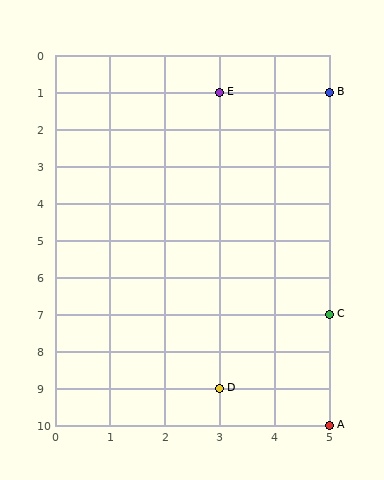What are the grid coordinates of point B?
Point B is at grid coordinates (5, 1).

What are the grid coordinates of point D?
Point D is at grid coordinates (3, 9).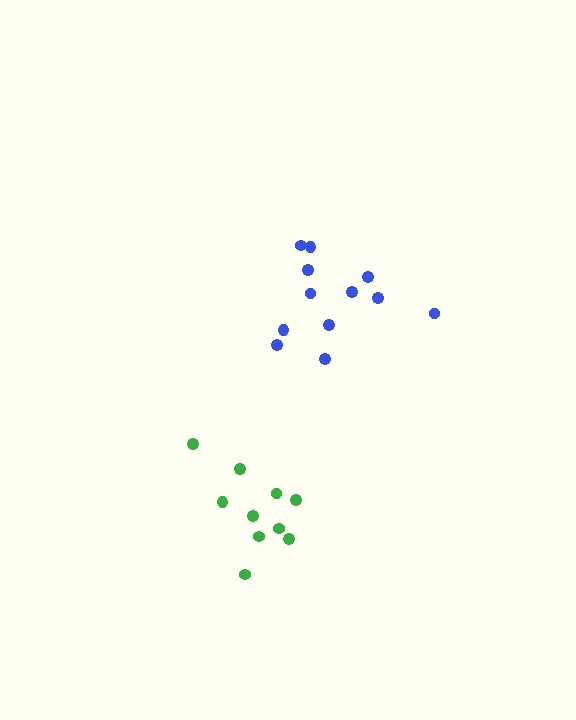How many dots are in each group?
Group 1: 10 dots, Group 2: 12 dots (22 total).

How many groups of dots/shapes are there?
There are 2 groups.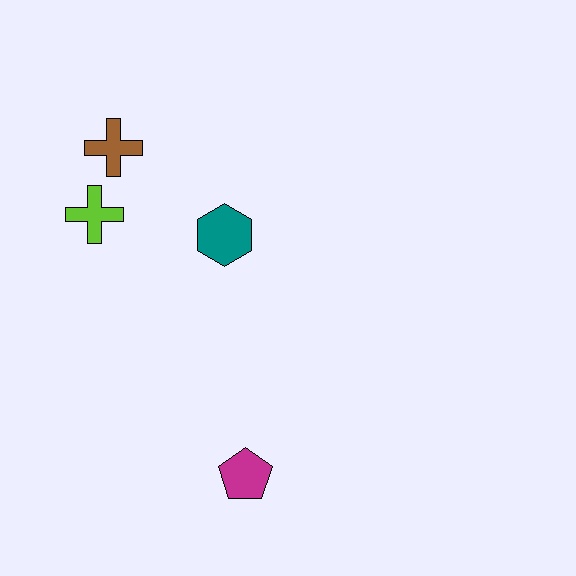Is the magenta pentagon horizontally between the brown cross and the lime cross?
No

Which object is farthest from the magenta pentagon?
The brown cross is farthest from the magenta pentagon.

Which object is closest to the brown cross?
The lime cross is closest to the brown cross.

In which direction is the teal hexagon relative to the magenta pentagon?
The teal hexagon is above the magenta pentagon.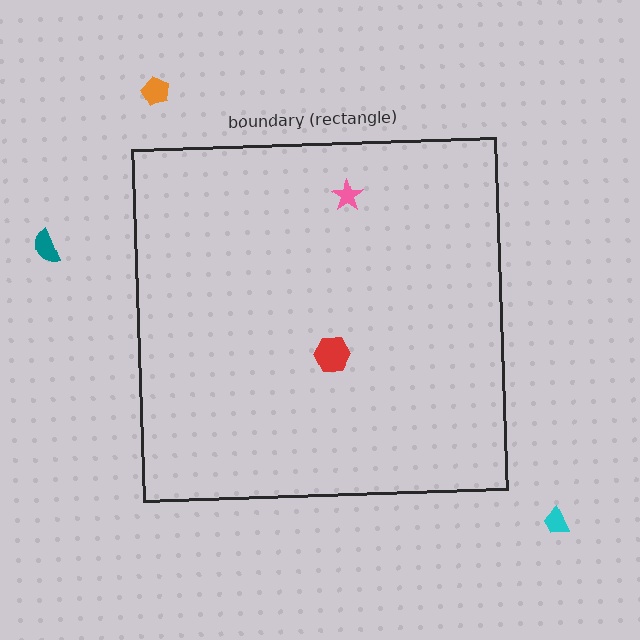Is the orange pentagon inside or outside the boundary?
Outside.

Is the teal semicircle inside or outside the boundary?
Outside.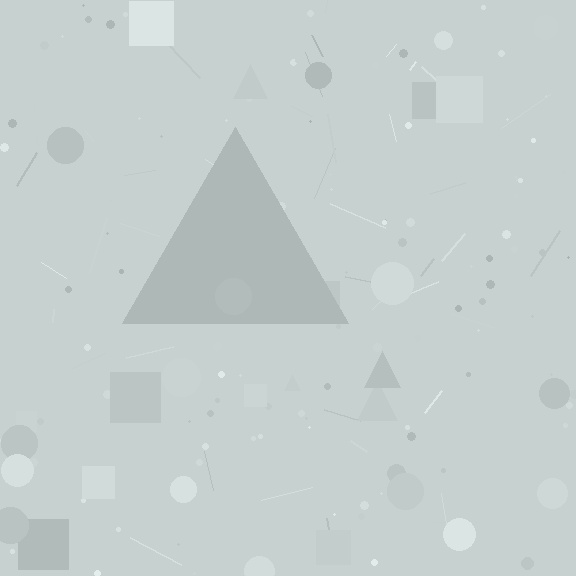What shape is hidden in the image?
A triangle is hidden in the image.